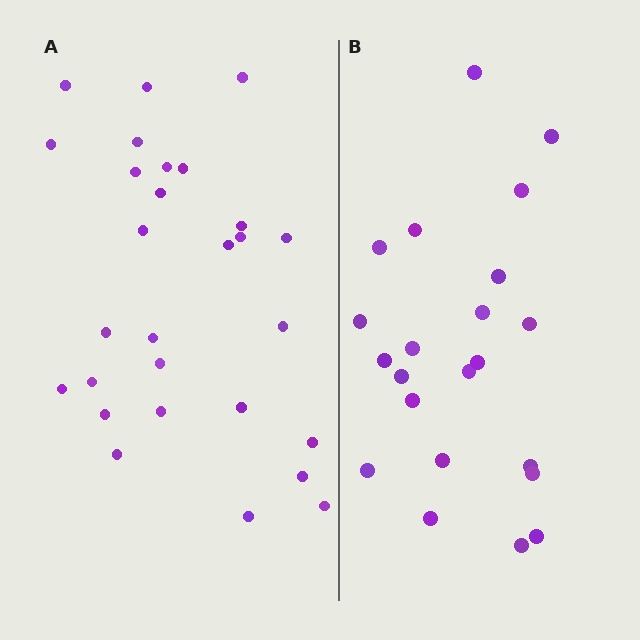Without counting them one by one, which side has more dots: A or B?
Region A (the left region) has more dots.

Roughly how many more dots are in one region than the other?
Region A has about 6 more dots than region B.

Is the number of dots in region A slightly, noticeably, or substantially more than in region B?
Region A has noticeably more, but not dramatically so. The ratio is roughly 1.3 to 1.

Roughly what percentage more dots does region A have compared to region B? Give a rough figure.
About 25% more.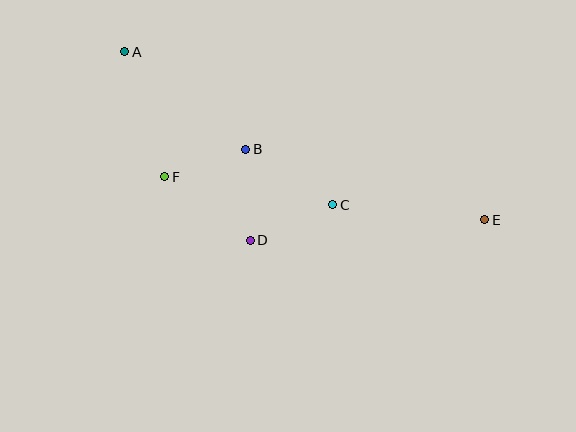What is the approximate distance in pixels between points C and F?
The distance between C and F is approximately 170 pixels.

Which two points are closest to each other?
Points B and F are closest to each other.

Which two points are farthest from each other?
Points A and E are farthest from each other.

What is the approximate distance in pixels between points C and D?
The distance between C and D is approximately 90 pixels.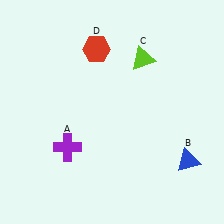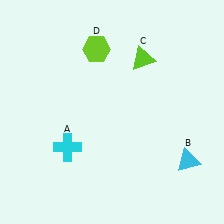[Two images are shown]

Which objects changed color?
A changed from purple to cyan. B changed from blue to cyan. D changed from red to lime.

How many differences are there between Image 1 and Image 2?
There are 3 differences between the two images.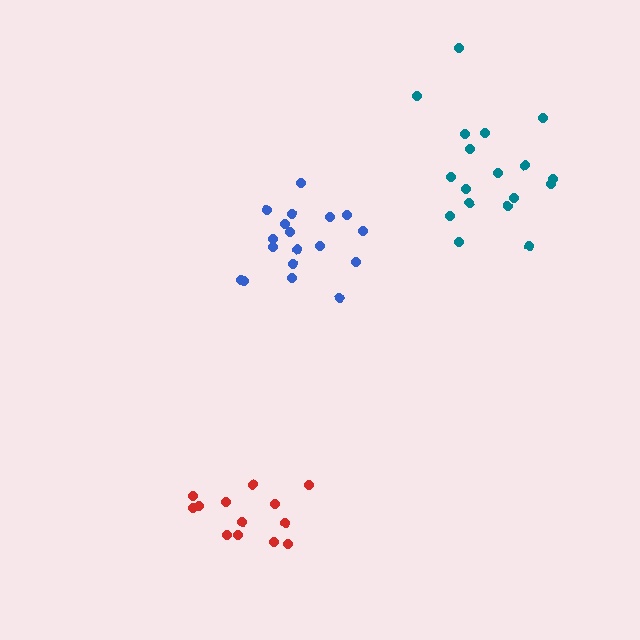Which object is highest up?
The teal cluster is topmost.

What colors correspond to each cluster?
The clusters are colored: blue, red, teal.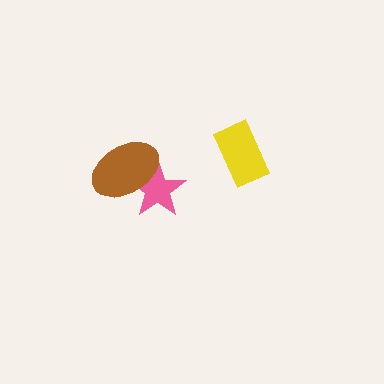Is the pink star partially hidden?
Yes, it is partially covered by another shape.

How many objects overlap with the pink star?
1 object overlaps with the pink star.